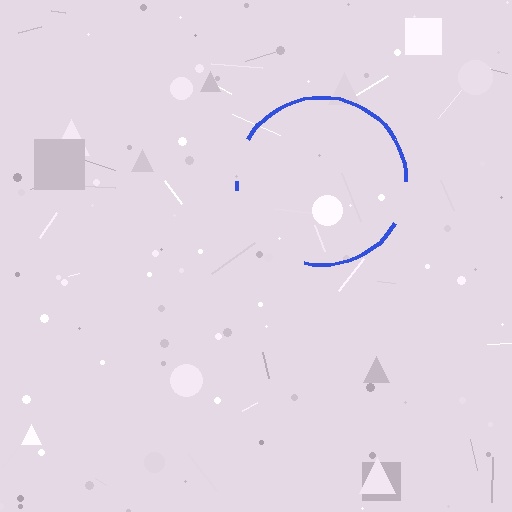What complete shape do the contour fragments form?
The contour fragments form a circle.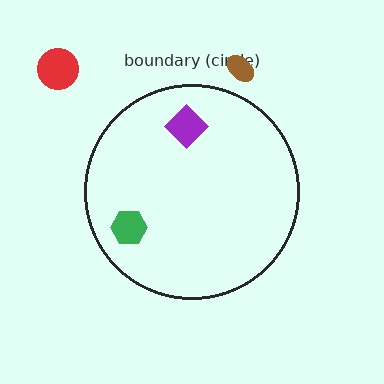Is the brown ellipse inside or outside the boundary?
Outside.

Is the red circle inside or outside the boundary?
Outside.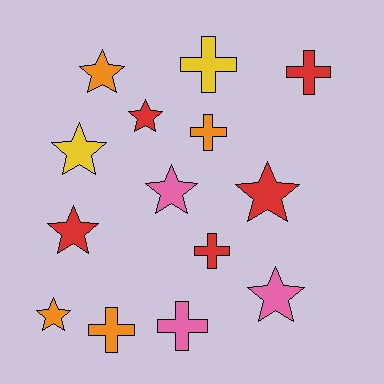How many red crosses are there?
There are 2 red crosses.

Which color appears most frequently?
Red, with 5 objects.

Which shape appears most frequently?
Star, with 8 objects.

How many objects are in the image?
There are 14 objects.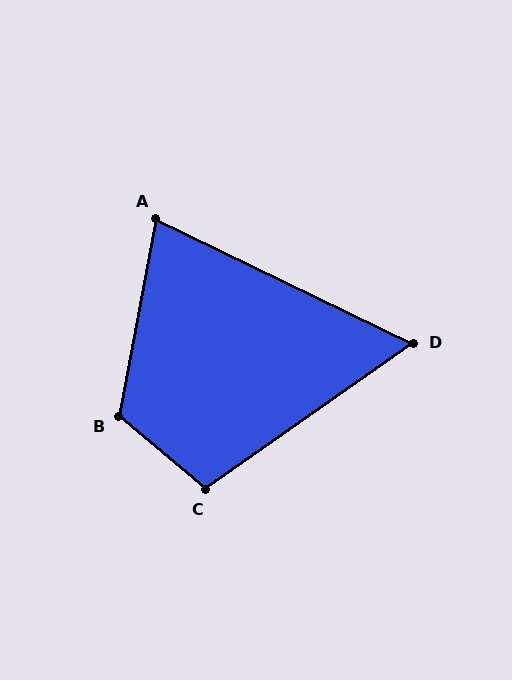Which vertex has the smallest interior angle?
D, at approximately 61 degrees.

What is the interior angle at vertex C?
Approximately 105 degrees (obtuse).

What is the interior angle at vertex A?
Approximately 75 degrees (acute).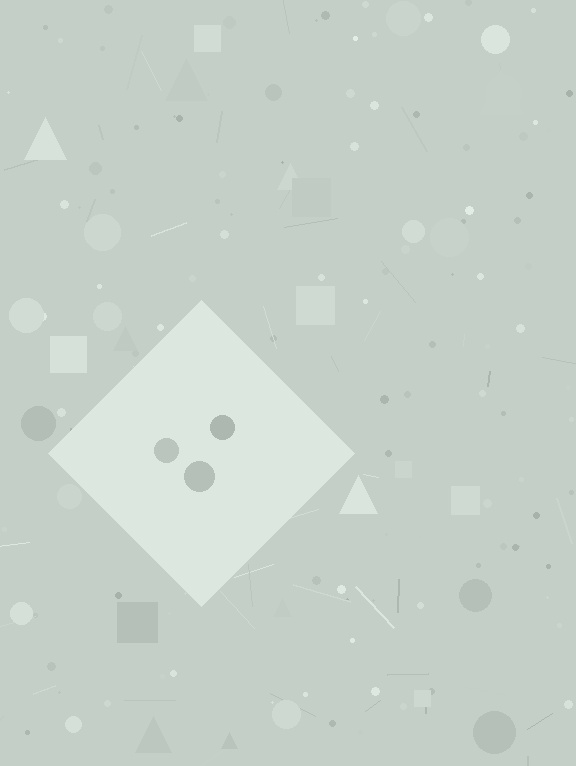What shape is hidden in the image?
A diamond is hidden in the image.